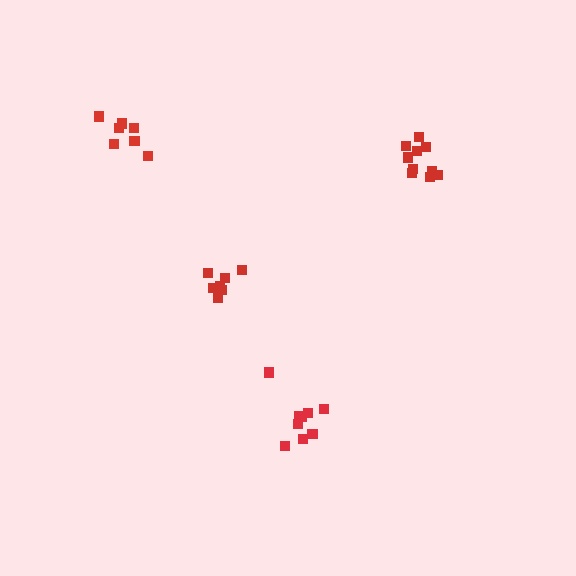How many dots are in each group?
Group 1: 10 dots, Group 2: 7 dots, Group 3: 9 dots, Group 4: 8 dots (34 total).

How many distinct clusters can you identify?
There are 4 distinct clusters.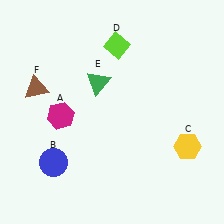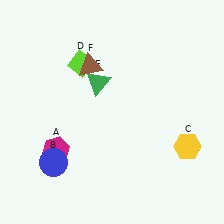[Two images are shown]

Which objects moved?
The objects that moved are: the magenta hexagon (A), the lime diamond (D), the brown triangle (F).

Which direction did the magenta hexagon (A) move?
The magenta hexagon (A) moved down.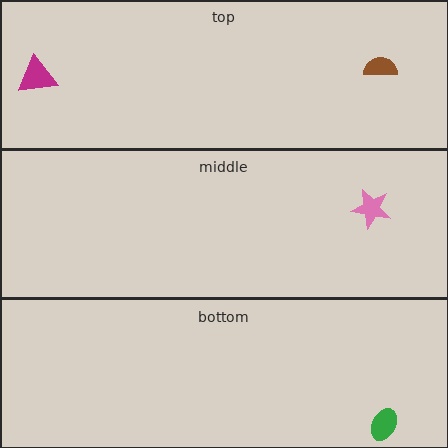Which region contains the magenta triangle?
The top region.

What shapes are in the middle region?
The pink star.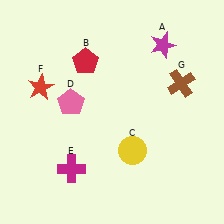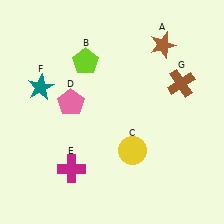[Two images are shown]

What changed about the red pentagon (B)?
In Image 1, B is red. In Image 2, it changed to lime.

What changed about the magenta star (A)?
In Image 1, A is magenta. In Image 2, it changed to brown.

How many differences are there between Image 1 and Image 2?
There are 3 differences between the two images.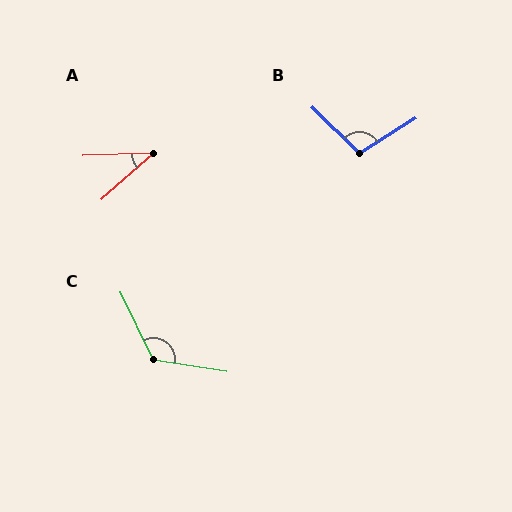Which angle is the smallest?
A, at approximately 39 degrees.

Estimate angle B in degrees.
Approximately 103 degrees.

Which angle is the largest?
C, at approximately 124 degrees.